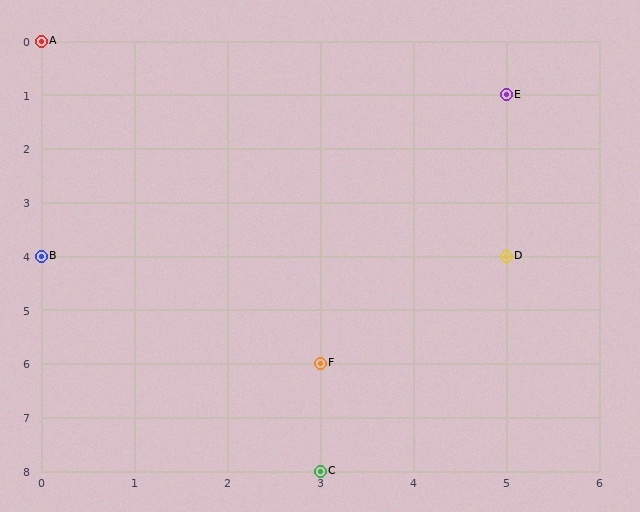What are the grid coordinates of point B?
Point B is at grid coordinates (0, 4).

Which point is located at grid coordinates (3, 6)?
Point F is at (3, 6).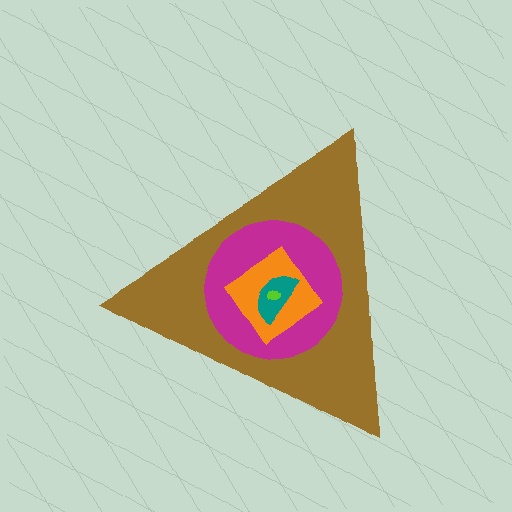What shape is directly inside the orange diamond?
The teal semicircle.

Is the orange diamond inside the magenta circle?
Yes.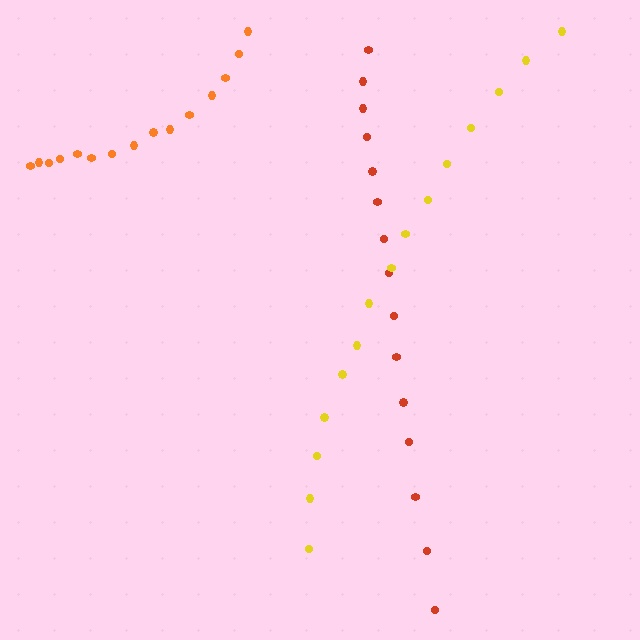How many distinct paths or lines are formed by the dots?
There are 3 distinct paths.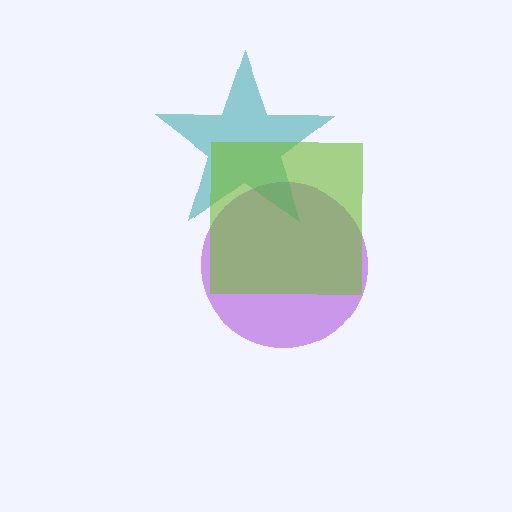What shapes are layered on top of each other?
The layered shapes are: a purple circle, a teal star, a lime square.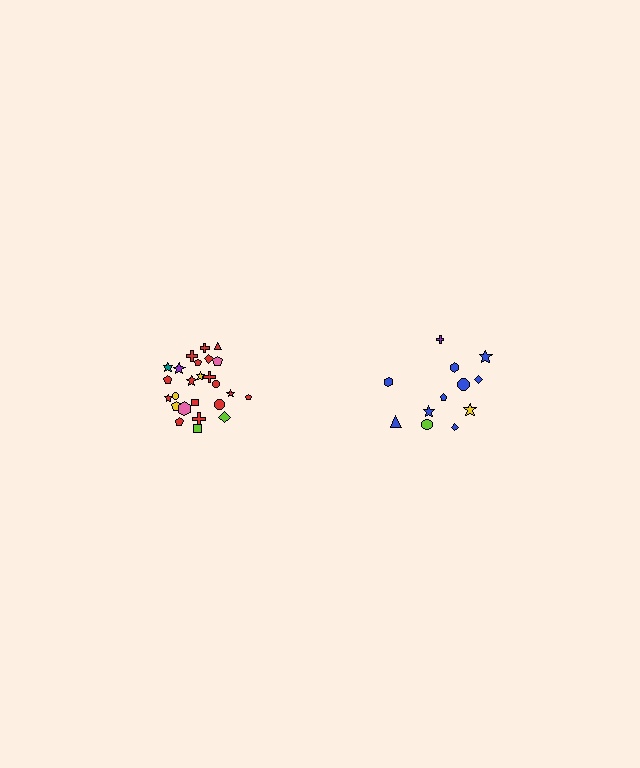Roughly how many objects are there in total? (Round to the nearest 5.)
Roughly 35 objects in total.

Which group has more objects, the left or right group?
The left group.